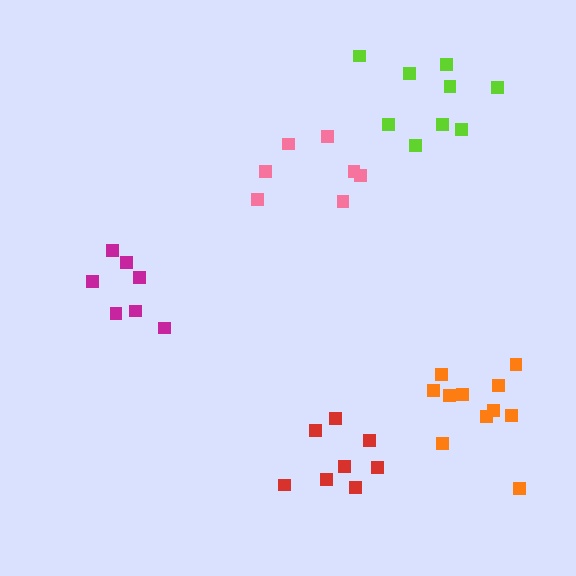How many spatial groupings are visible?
There are 5 spatial groupings.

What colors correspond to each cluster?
The clusters are colored: magenta, pink, orange, lime, red.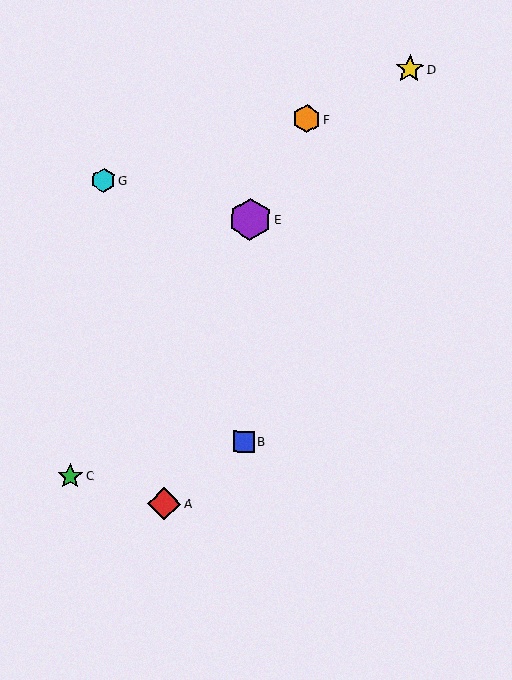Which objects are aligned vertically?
Objects B, E are aligned vertically.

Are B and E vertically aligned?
Yes, both are at x≈244.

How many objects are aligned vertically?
2 objects (B, E) are aligned vertically.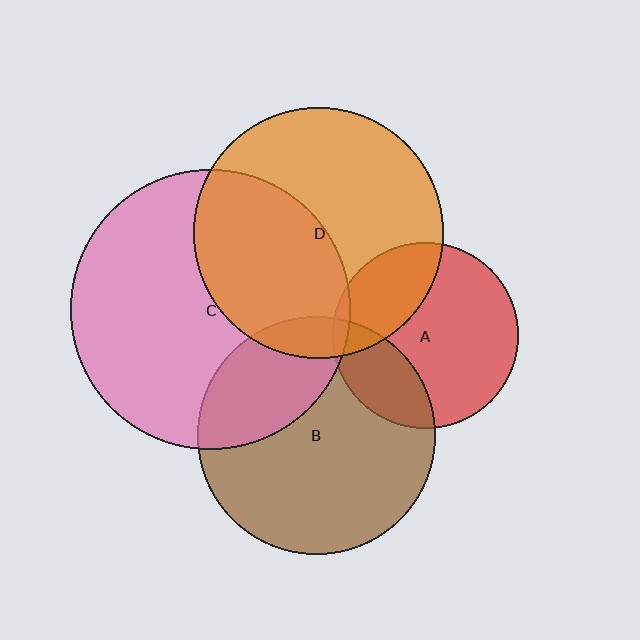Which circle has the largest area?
Circle C (pink).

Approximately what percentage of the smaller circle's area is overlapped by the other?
Approximately 5%.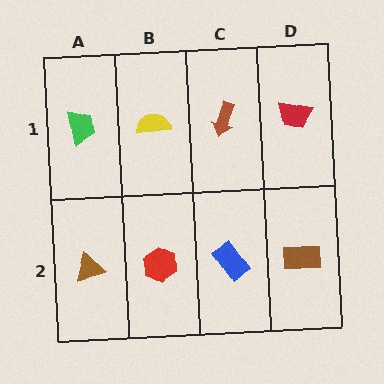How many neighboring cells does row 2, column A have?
2.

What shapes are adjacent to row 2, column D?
A red trapezoid (row 1, column D), a blue rectangle (row 2, column C).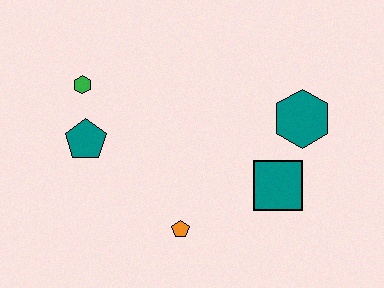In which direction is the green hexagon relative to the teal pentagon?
The green hexagon is above the teal pentagon.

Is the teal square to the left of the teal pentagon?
No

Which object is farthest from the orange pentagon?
The green hexagon is farthest from the orange pentagon.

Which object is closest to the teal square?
The teal hexagon is closest to the teal square.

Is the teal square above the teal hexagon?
No